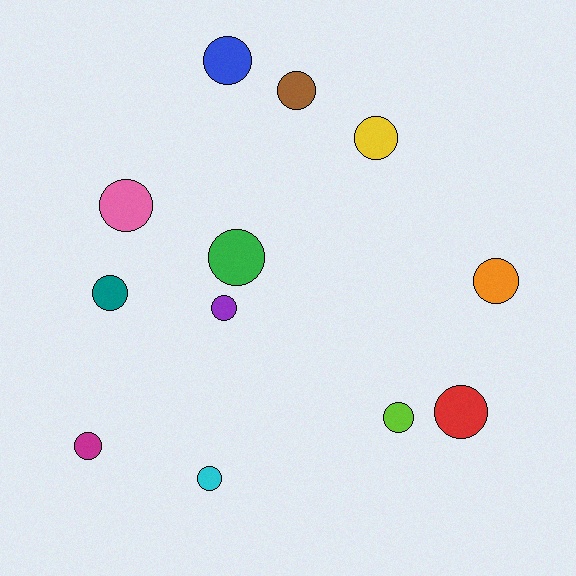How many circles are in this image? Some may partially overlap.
There are 12 circles.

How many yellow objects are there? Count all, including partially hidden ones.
There is 1 yellow object.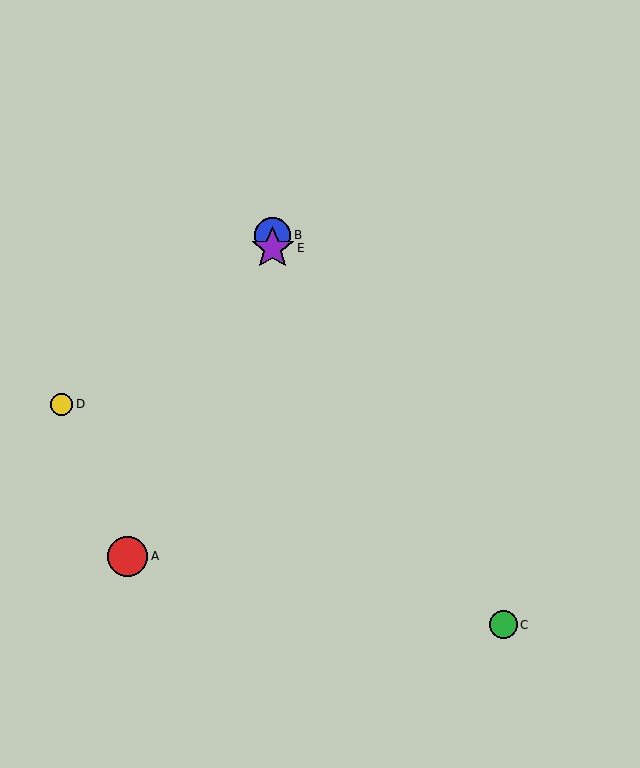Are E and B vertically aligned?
Yes, both are at x≈273.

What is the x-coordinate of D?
Object D is at x≈62.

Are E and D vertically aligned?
No, E is at x≈273 and D is at x≈62.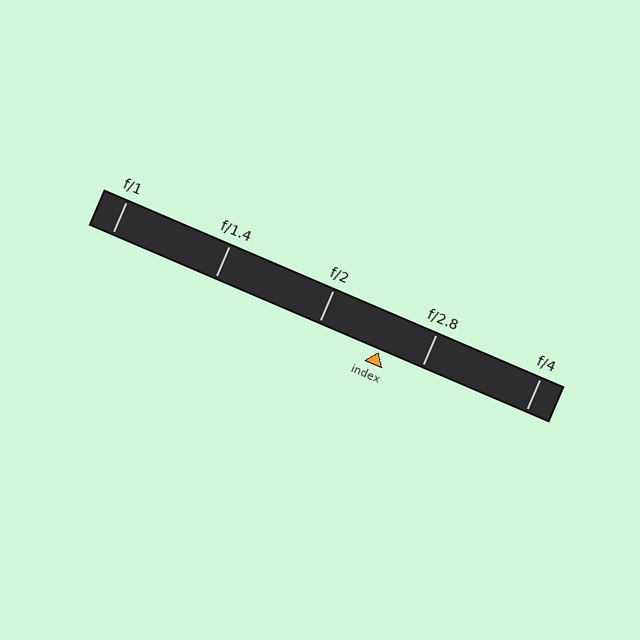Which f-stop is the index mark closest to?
The index mark is closest to f/2.8.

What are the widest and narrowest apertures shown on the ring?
The widest aperture shown is f/1 and the narrowest is f/4.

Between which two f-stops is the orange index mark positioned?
The index mark is between f/2 and f/2.8.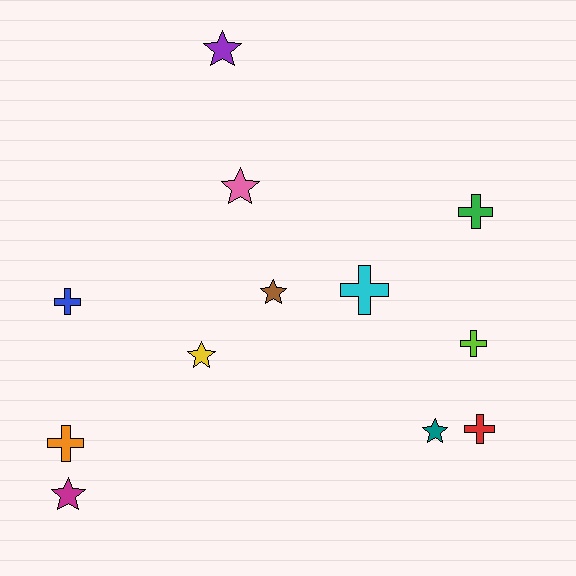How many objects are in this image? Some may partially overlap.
There are 12 objects.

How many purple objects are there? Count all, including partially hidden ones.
There is 1 purple object.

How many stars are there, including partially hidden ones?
There are 6 stars.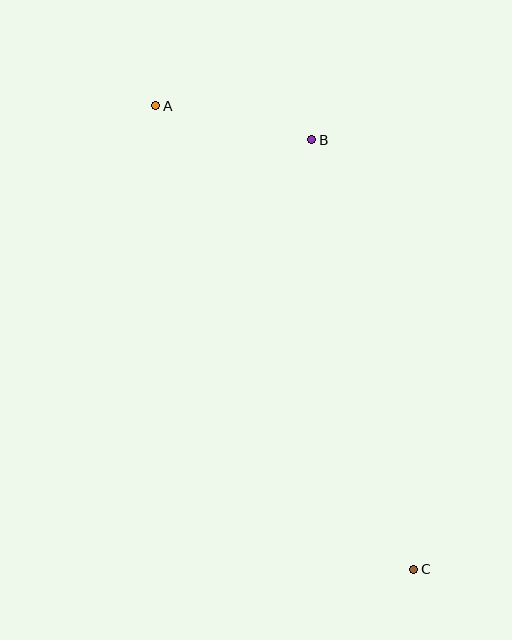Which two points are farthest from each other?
Points A and C are farthest from each other.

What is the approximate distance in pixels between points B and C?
The distance between B and C is approximately 441 pixels.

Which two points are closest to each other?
Points A and B are closest to each other.